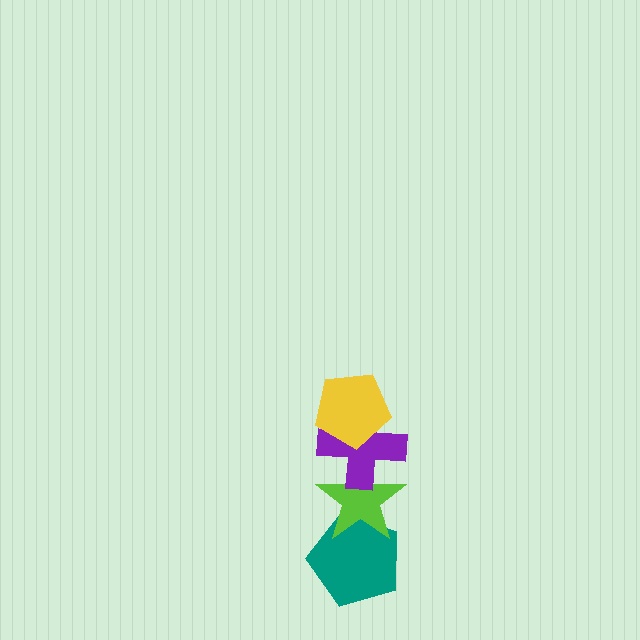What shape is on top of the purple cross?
The yellow pentagon is on top of the purple cross.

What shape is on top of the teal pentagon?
The lime star is on top of the teal pentagon.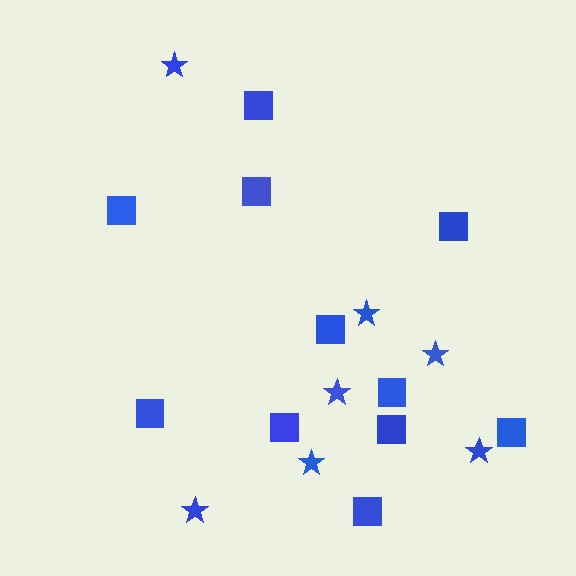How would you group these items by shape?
There are 2 groups: one group of stars (7) and one group of squares (11).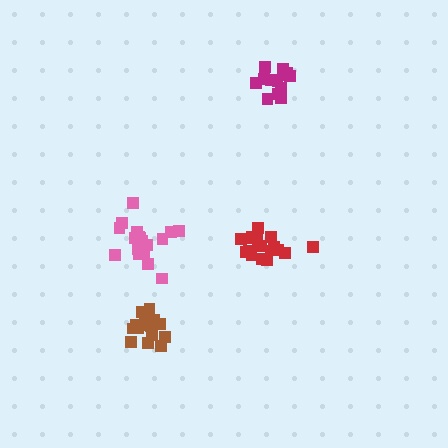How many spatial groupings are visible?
There are 4 spatial groupings.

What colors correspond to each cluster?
The clusters are colored: red, pink, magenta, brown.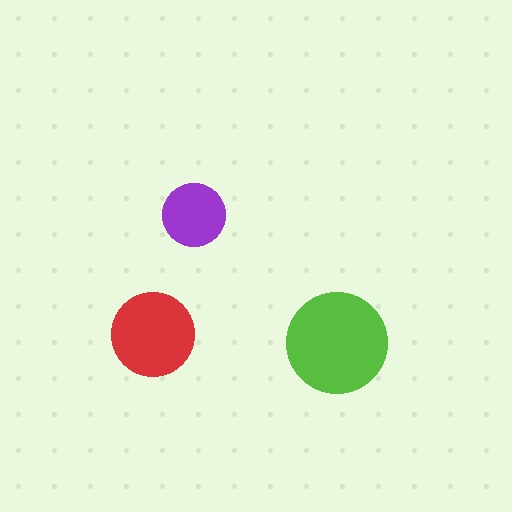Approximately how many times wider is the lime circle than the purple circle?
About 1.5 times wider.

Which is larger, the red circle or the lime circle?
The lime one.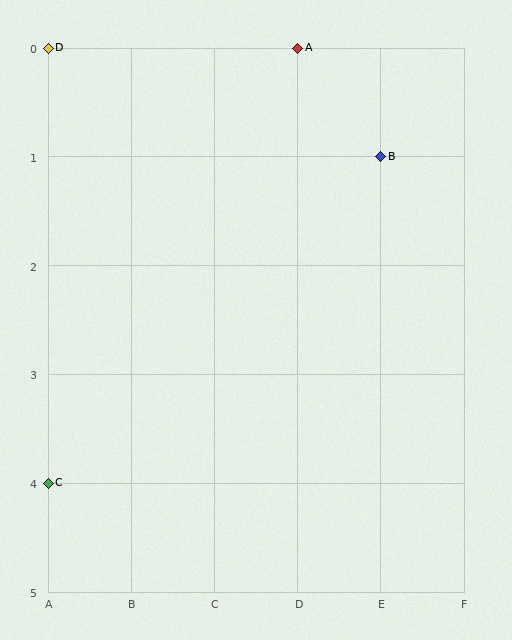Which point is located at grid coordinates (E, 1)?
Point B is at (E, 1).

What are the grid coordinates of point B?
Point B is at grid coordinates (E, 1).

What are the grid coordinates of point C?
Point C is at grid coordinates (A, 4).